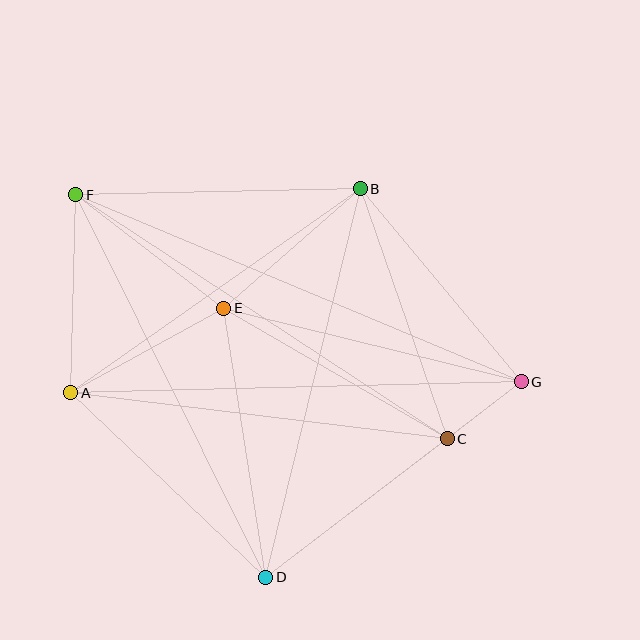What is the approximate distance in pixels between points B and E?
The distance between B and E is approximately 181 pixels.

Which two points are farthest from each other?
Points F and G are farthest from each other.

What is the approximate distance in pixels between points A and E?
The distance between A and E is approximately 175 pixels.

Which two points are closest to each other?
Points C and G are closest to each other.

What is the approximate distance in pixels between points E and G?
The distance between E and G is approximately 307 pixels.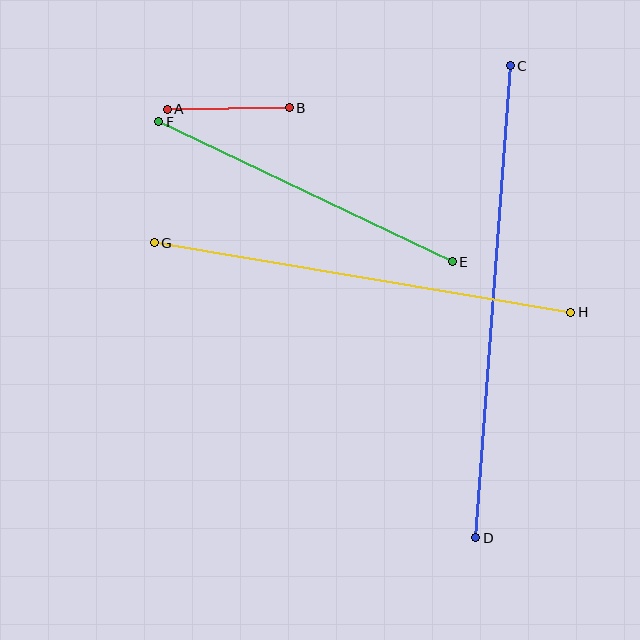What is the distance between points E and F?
The distance is approximately 325 pixels.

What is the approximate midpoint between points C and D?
The midpoint is at approximately (493, 302) pixels.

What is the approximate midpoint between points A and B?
The midpoint is at approximately (228, 109) pixels.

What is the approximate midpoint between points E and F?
The midpoint is at approximately (306, 192) pixels.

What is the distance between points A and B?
The distance is approximately 122 pixels.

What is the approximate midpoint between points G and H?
The midpoint is at approximately (363, 277) pixels.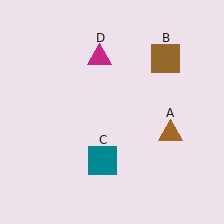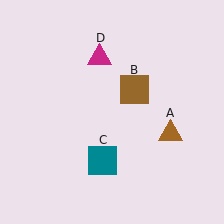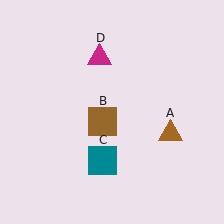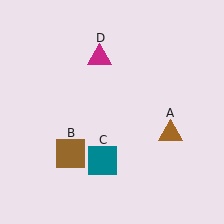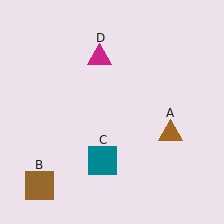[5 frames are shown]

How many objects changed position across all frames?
1 object changed position: brown square (object B).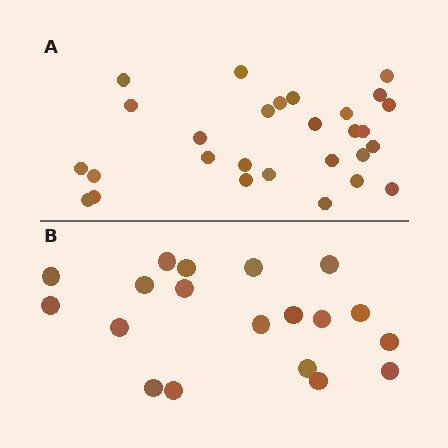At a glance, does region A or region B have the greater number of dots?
Region A (the top region) has more dots.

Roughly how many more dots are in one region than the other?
Region A has roughly 8 or so more dots than region B.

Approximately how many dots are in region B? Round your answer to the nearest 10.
About 20 dots. (The exact count is 19, which rounds to 20.)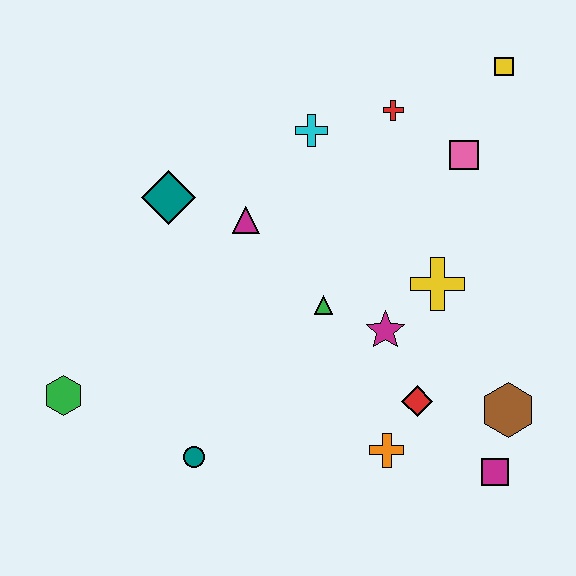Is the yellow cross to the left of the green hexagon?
No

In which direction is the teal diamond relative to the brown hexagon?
The teal diamond is to the left of the brown hexagon.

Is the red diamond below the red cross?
Yes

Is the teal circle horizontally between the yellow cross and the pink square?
No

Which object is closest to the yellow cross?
The magenta star is closest to the yellow cross.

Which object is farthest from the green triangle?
The yellow square is farthest from the green triangle.